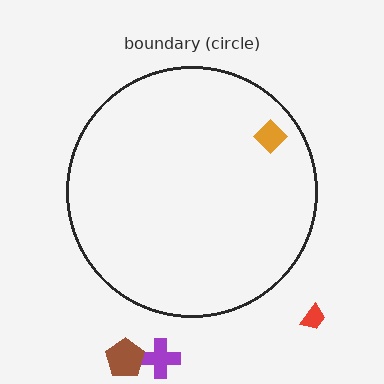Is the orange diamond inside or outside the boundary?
Inside.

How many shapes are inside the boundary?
1 inside, 3 outside.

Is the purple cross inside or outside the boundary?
Outside.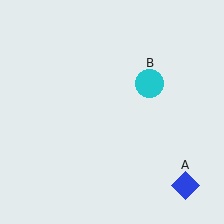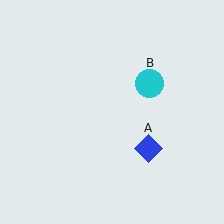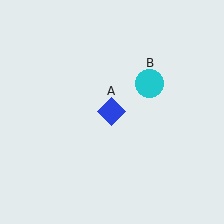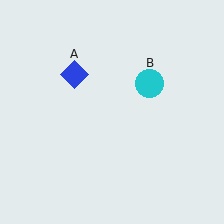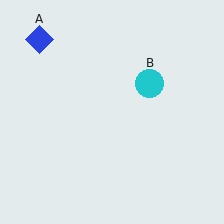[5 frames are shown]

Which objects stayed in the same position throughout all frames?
Cyan circle (object B) remained stationary.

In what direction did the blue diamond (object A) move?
The blue diamond (object A) moved up and to the left.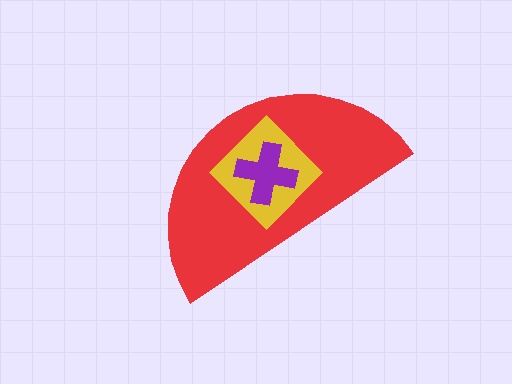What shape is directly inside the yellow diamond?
The purple cross.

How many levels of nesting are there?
3.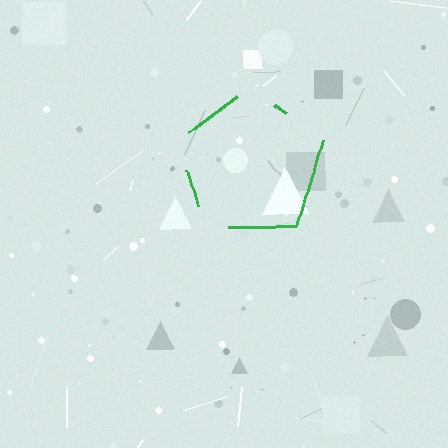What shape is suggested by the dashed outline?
The dashed outline suggests a pentagon.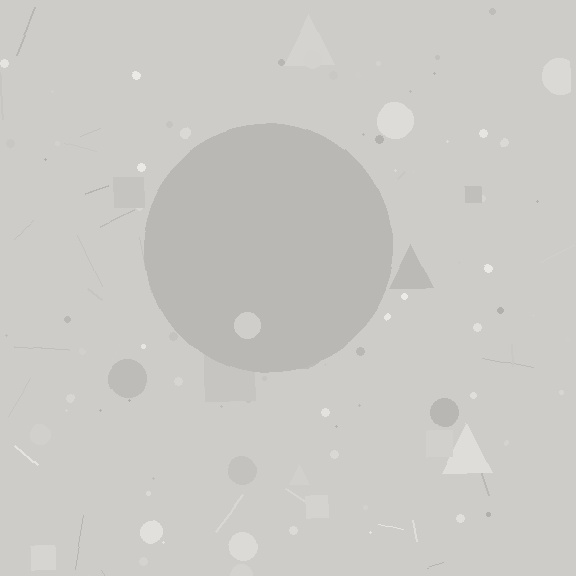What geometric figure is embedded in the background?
A circle is embedded in the background.